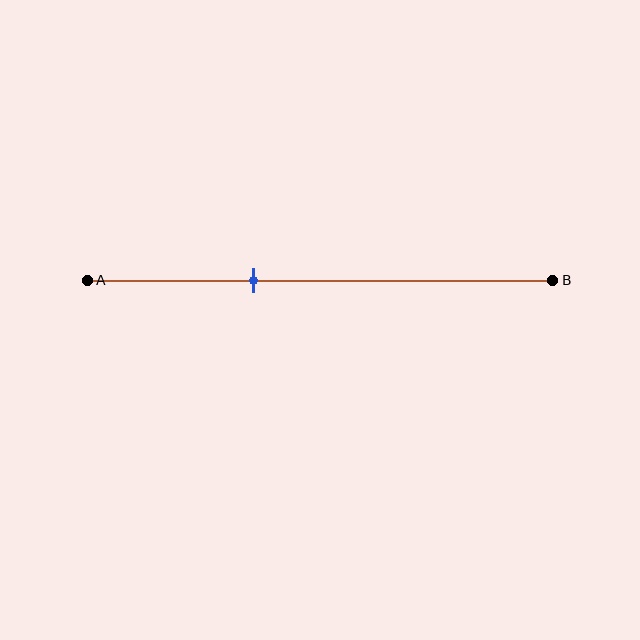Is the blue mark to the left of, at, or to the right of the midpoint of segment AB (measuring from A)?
The blue mark is to the left of the midpoint of segment AB.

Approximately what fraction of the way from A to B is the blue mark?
The blue mark is approximately 35% of the way from A to B.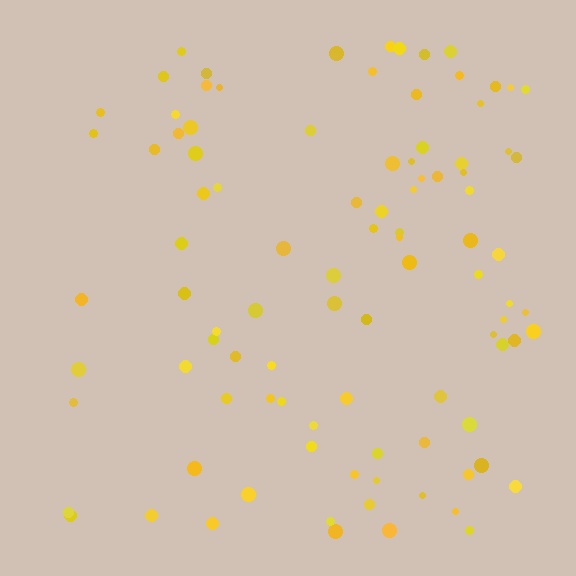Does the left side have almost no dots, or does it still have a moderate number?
Still a moderate number, just noticeably fewer than the right.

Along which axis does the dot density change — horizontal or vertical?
Horizontal.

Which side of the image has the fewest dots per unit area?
The left.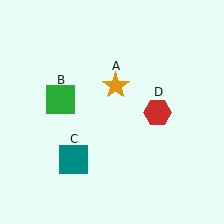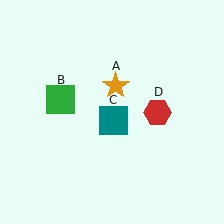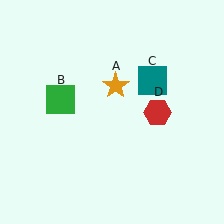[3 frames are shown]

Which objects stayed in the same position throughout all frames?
Orange star (object A) and green square (object B) and red hexagon (object D) remained stationary.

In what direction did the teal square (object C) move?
The teal square (object C) moved up and to the right.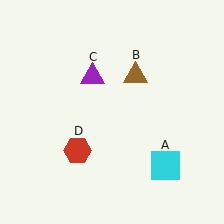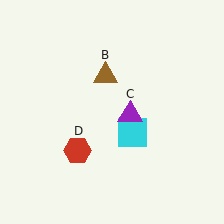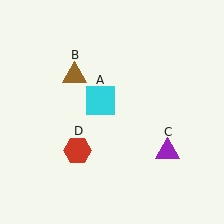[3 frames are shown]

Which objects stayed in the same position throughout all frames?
Red hexagon (object D) remained stationary.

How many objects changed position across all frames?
3 objects changed position: cyan square (object A), brown triangle (object B), purple triangle (object C).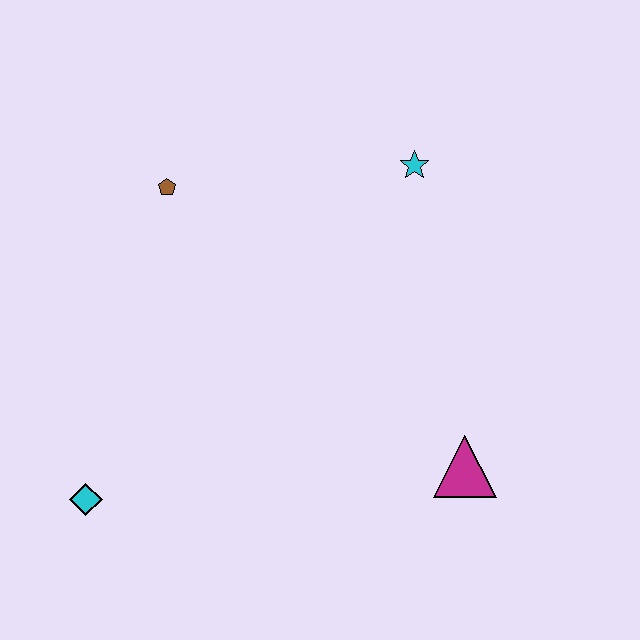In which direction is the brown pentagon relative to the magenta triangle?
The brown pentagon is to the left of the magenta triangle.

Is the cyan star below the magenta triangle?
No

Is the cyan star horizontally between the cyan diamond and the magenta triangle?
Yes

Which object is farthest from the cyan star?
The cyan diamond is farthest from the cyan star.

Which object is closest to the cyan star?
The brown pentagon is closest to the cyan star.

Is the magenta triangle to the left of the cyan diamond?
No